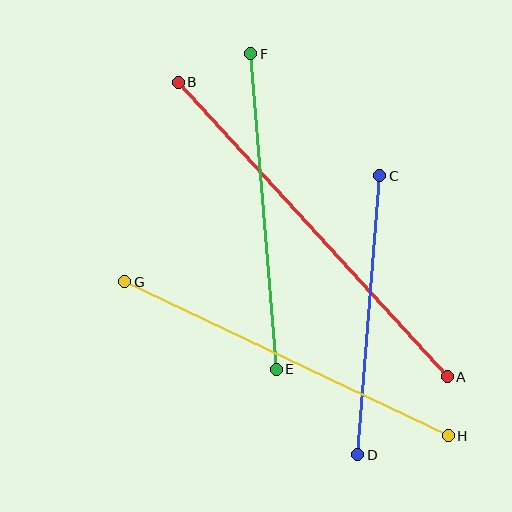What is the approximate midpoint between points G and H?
The midpoint is at approximately (287, 359) pixels.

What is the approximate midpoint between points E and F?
The midpoint is at approximately (264, 212) pixels.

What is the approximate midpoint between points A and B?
The midpoint is at approximately (313, 229) pixels.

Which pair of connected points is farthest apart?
Points A and B are farthest apart.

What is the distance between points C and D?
The distance is approximately 280 pixels.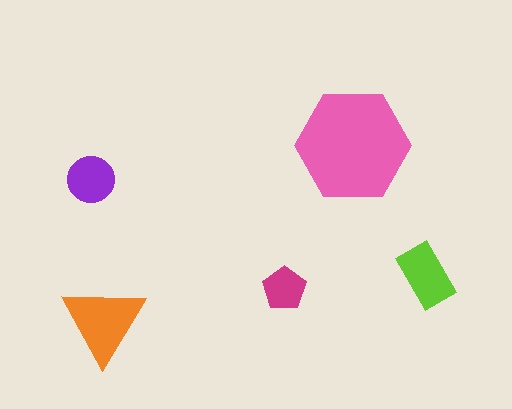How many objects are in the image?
There are 5 objects in the image.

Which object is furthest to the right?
The lime rectangle is rightmost.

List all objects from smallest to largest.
The magenta pentagon, the purple circle, the lime rectangle, the orange triangle, the pink hexagon.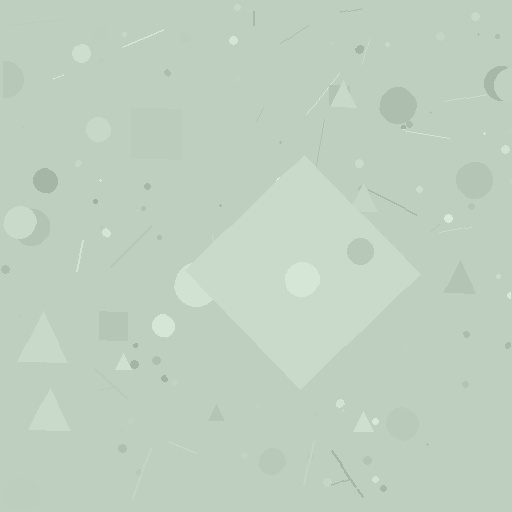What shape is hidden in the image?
A diamond is hidden in the image.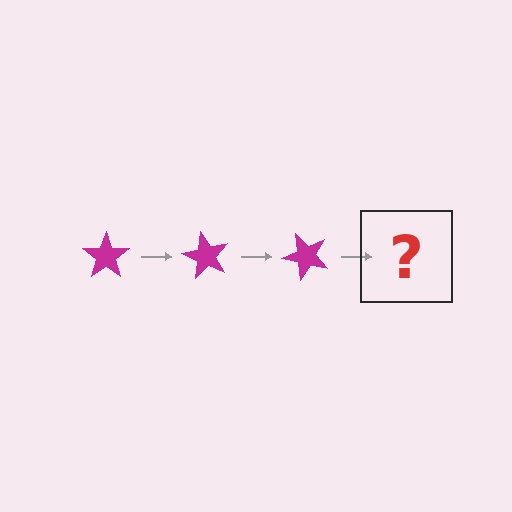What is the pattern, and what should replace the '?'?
The pattern is that the star rotates 60 degrees each step. The '?' should be a magenta star rotated 180 degrees.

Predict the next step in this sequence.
The next step is a magenta star rotated 180 degrees.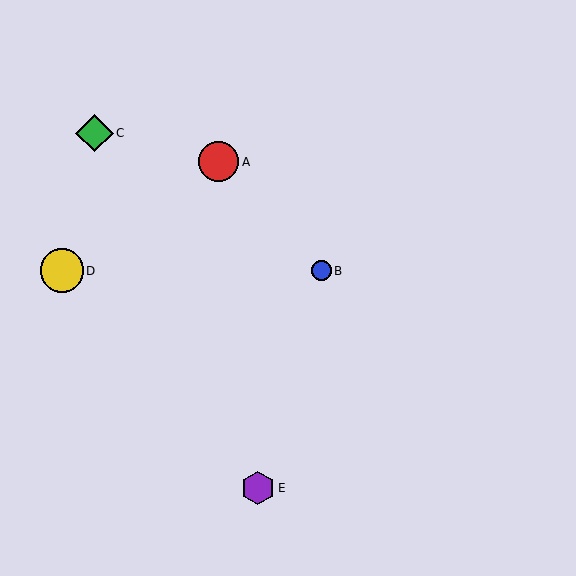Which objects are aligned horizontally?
Objects B, D are aligned horizontally.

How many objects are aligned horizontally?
2 objects (B, D) are aligned horizontally.